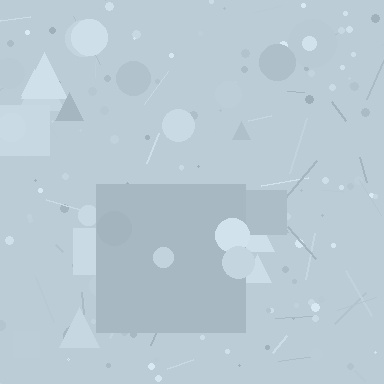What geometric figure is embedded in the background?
A square is embedded in the background.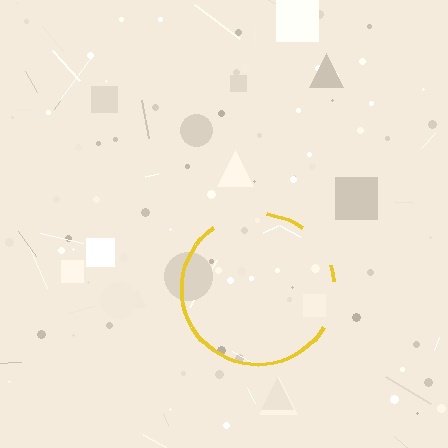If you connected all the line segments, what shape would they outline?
They would outline a circle.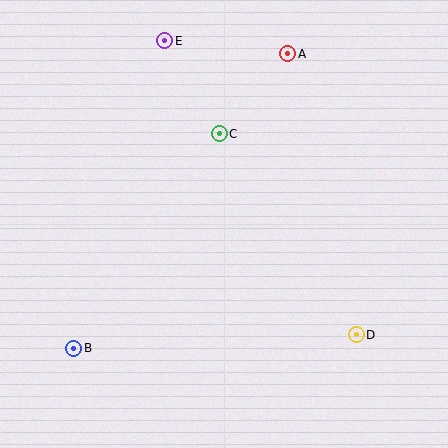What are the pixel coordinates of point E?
Point E is at (165, 41).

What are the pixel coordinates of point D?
Point D is at (356, 335).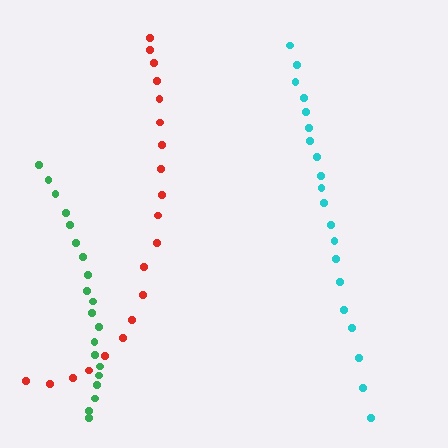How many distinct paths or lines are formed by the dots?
There are 3 distinct paths.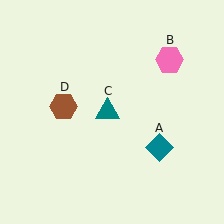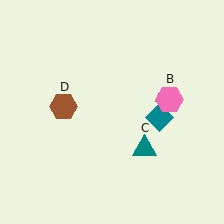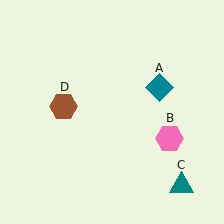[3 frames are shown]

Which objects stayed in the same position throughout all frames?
Brown hexagon (object D) remained stationary.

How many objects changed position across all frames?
3 objects changed position: teal diamond (object A), pink hexagon (object B), teal triangle (object C).